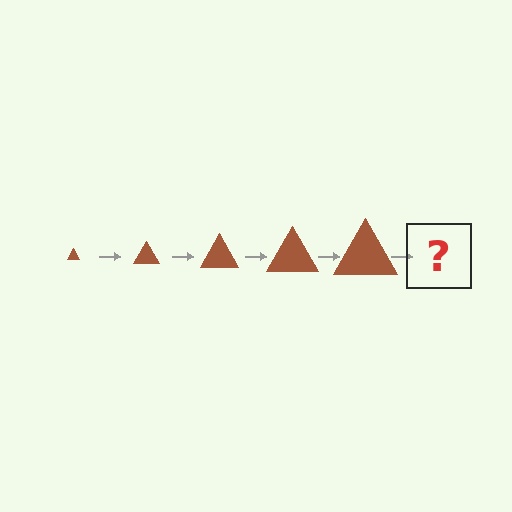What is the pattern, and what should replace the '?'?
The pattern is that the triangle gets progressively larger each step. The '?' should be a brown triangle, larger than the previous one.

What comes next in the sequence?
The next element should be a brown triangle, larger than the previous one.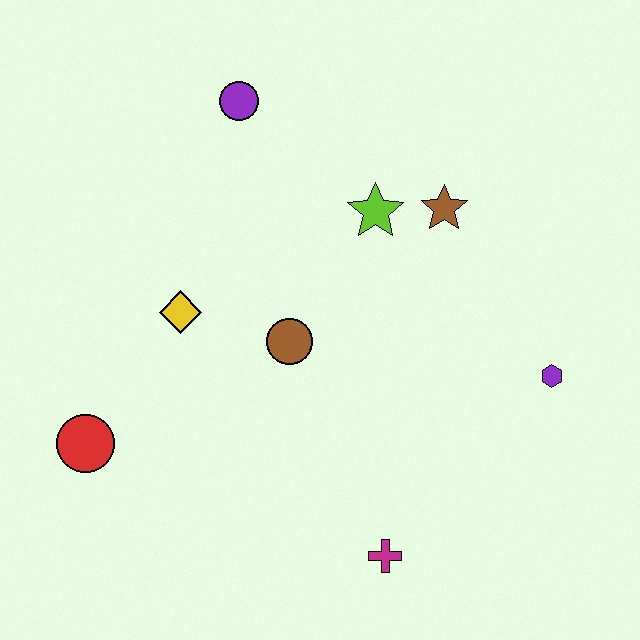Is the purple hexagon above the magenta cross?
Yes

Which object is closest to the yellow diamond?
The brown circle is closest to the yellow diamond.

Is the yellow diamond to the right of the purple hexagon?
No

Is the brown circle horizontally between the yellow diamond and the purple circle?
No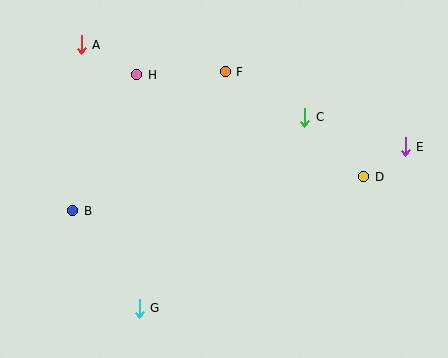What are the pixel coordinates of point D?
Point D is at (364, 177).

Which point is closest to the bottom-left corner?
Point G is closest to the bottom-left corner.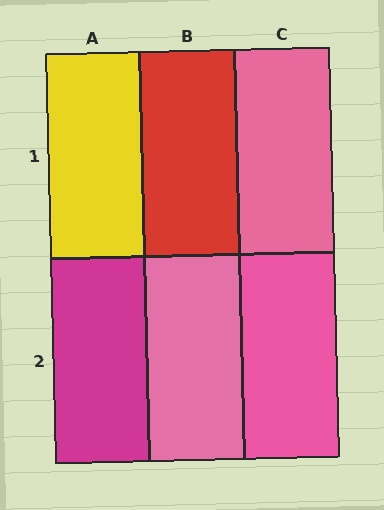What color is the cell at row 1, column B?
Red.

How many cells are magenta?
1 cell is magenta.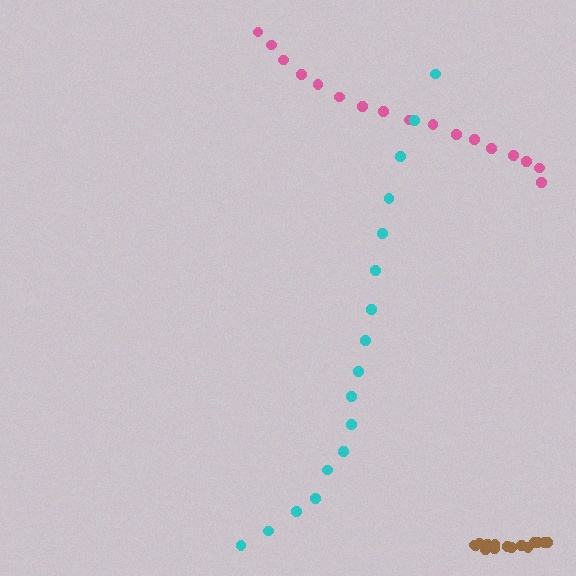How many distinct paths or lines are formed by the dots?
There are 3 distinct paths.